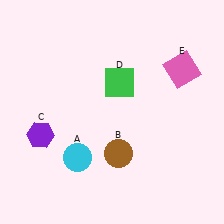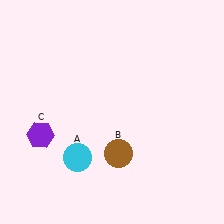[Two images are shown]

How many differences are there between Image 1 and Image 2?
There are 2 differences between the two images.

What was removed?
The green square (D), the pink square (E) were removed in Image 2.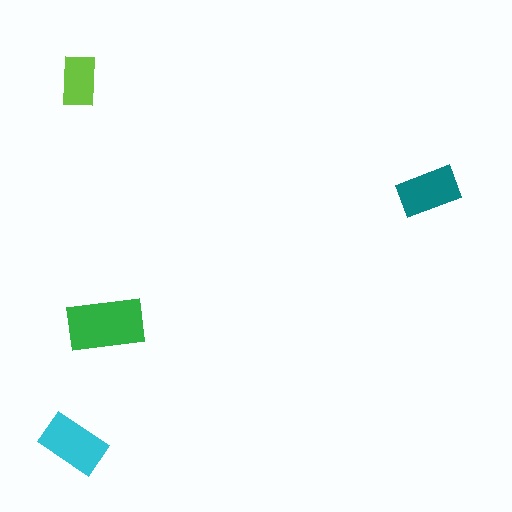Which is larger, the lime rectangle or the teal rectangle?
The teal one.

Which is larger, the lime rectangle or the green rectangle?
The green one.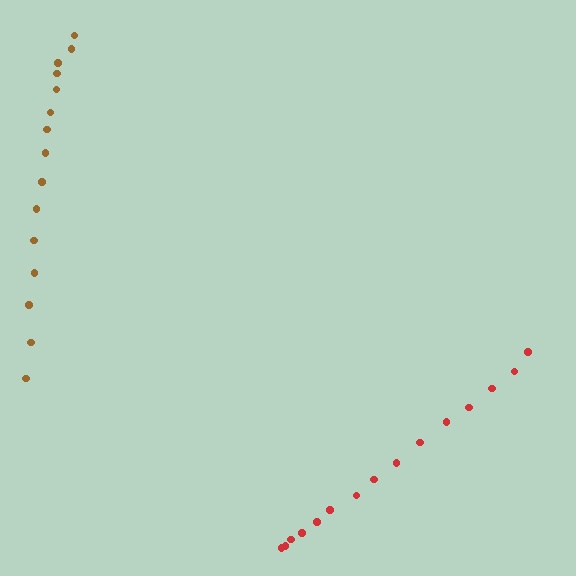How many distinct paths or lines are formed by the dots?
There are 2 distinct paths.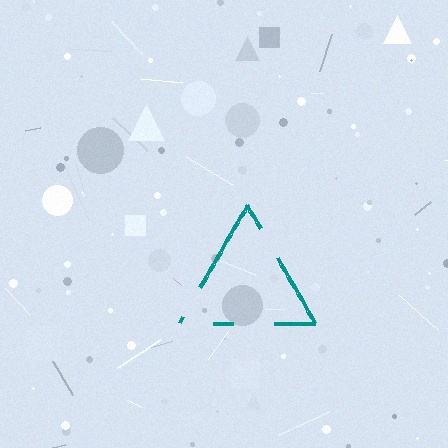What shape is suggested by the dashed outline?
The dashed outline suggests a triangle.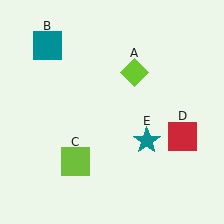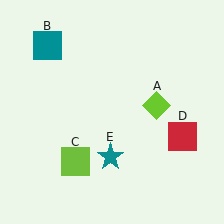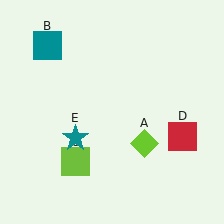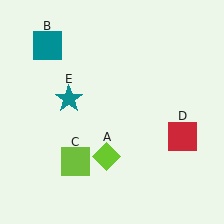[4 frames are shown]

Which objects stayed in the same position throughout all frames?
Teal square (object B) and lime square (object C) and red square (object D) remained stationary.